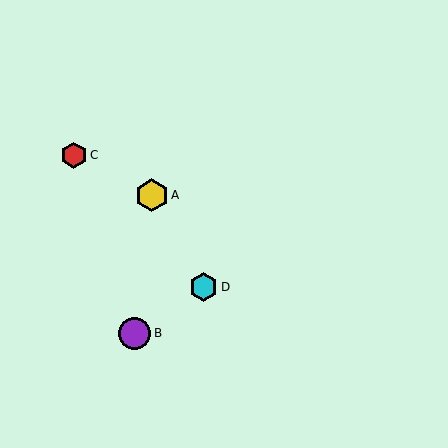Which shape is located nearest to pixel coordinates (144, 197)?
The yellow hexagon (labeled A) at (152, 195) is nearest to that location.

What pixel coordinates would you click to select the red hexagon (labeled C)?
Click at (74, 155) to select the red hexagon C.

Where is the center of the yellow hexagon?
The center of the yellow hexagon is at (152, 195).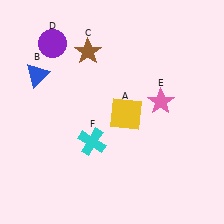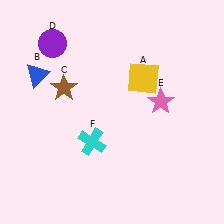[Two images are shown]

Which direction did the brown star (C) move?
The brown star (C) moved down.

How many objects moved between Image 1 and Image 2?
2 objects moved between the two images.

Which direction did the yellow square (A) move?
The yellow square (A) moved up.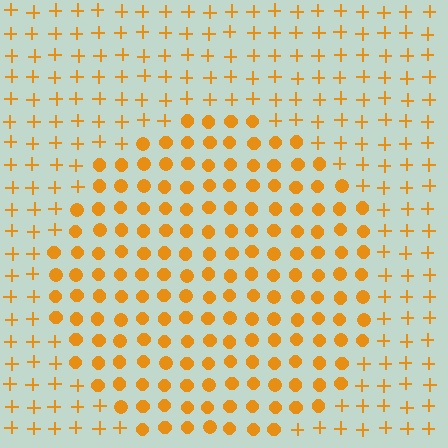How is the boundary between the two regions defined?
The boundary is defined by a change in element shape: circles inside vs. plus signs outside. All elements share the same color and spacing.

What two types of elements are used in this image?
The image uses circles inside the circle region and plus signs outside it.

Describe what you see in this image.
The image is filled with small orange elements arranged in a uniform grid. A circle-shaped region contains circles, while the surrounding area contains plus signs. The boundary is defined purely by the change in element shape.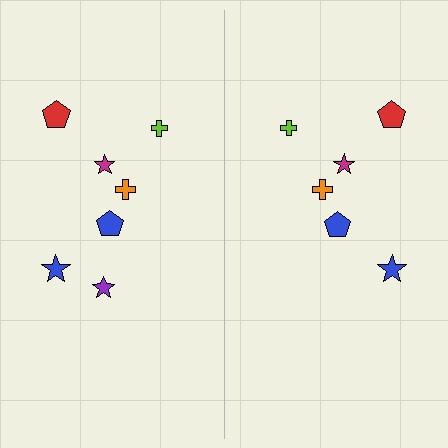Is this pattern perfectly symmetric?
No, the pattern is not perfectly symmetric. A purple star is missing from the right side.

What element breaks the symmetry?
A purple star is missing from the right side.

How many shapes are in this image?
There are 13 shapes in this image.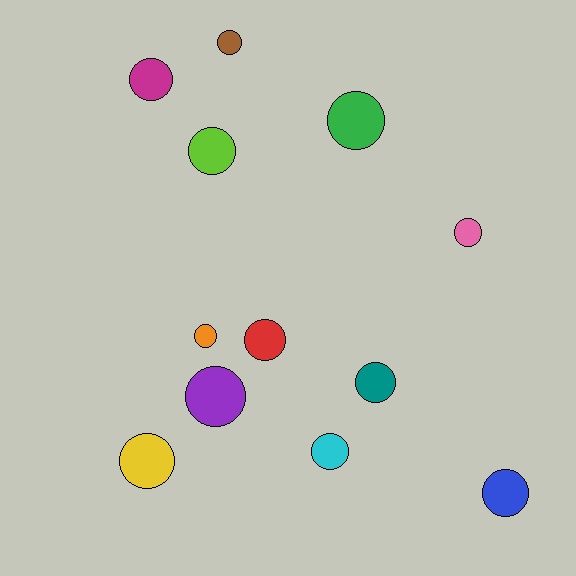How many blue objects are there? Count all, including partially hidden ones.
There is 1 blue object.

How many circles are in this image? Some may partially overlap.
There are 12 circles.